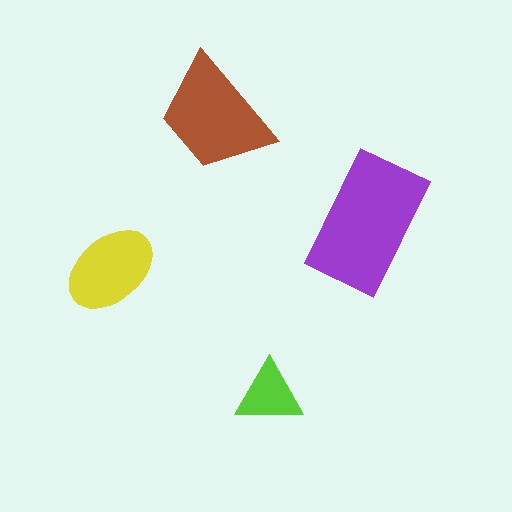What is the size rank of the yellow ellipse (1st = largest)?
3rd.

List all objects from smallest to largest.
The lime triangle, the yellow ellipse, the brown trapezoid, the purple rectangle.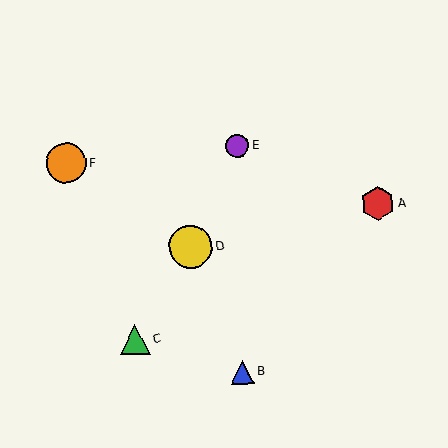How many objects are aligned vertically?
2 objects (B, E) are aligned vertically.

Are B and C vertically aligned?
No, B is at x≈243 and C is at x≈135.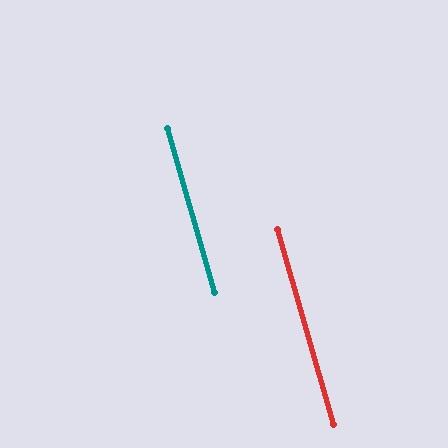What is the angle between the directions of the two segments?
Approximately 0 degrees.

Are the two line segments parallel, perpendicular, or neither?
Parallel — their directions differ by only 0.3°.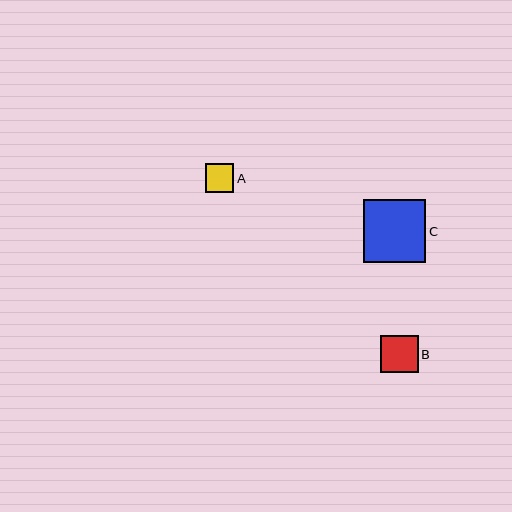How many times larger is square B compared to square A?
Square B is approximately 1.3 times the size of square A.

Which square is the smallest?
Square A is the smallest with a size of approximately 28 pixels.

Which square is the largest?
Square C is the largest with a size of approximately 62 pixels.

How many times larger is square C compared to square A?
Square C is approximately 2.2 times the size of square A.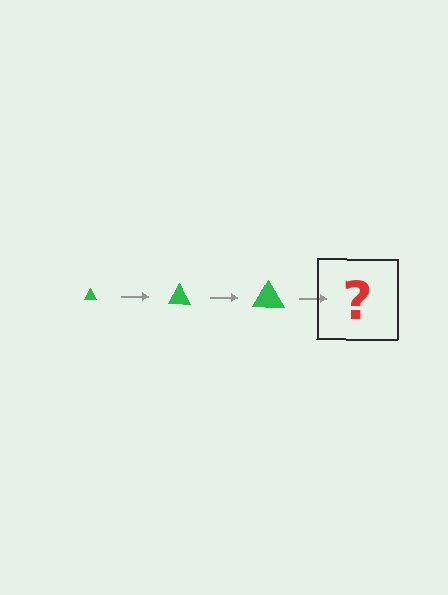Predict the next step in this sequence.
The next step is a green triangle, larger than the previous one.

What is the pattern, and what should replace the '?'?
The pattern is that the triangle gets progressively larger each step. The '?' should be a green triangle, larger than the previous one.